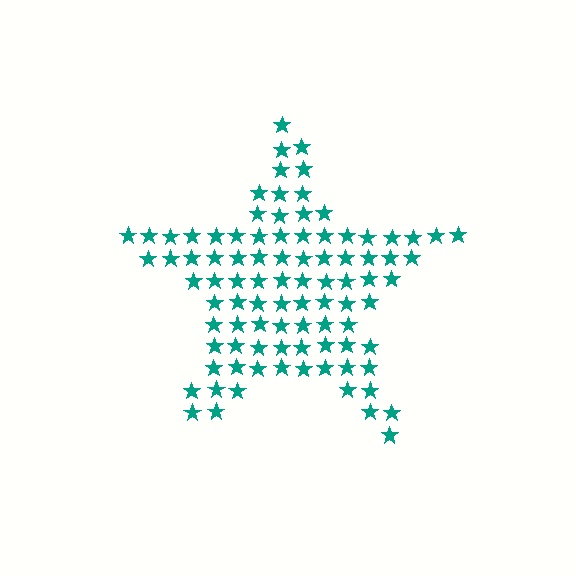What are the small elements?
The small elements are stars.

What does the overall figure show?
The overall figure shows a star.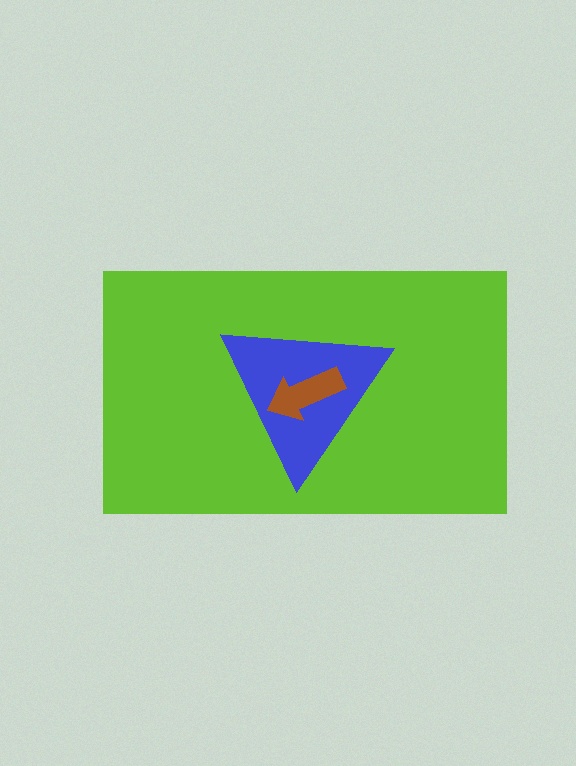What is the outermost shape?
The lime rectangle.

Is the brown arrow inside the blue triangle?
Yes.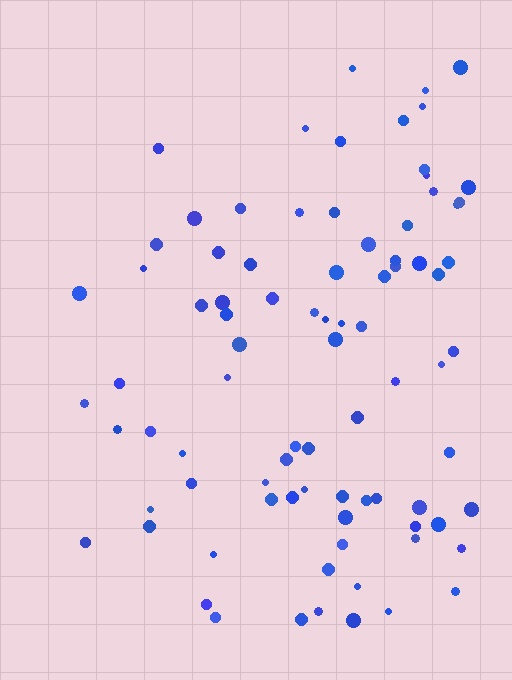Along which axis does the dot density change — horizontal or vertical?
Horizontal.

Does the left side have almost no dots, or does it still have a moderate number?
Still a moderate number, just noticeably fewer than the right.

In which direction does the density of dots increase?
From left to right, with the right side densest.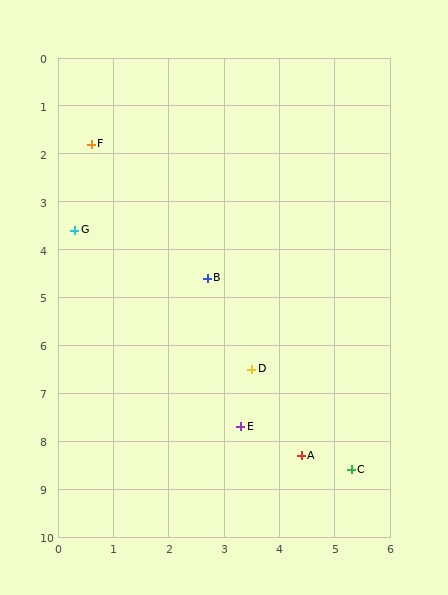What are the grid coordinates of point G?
Point G is at approximately (0.3, 3.6).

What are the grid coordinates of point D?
Point D is at approximately (3.5, 6.5).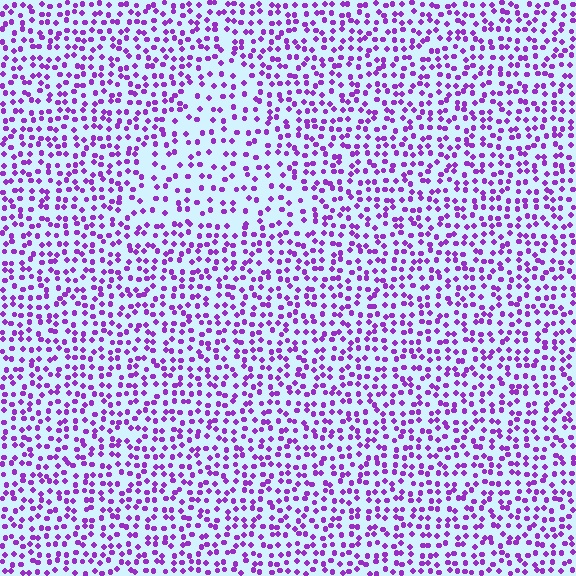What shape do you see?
I see a triangle.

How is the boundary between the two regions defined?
The boundary is defined by a change in element density (approximately 1.7x ratio). All elements are the same color, size, and shape.